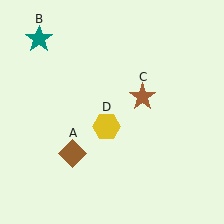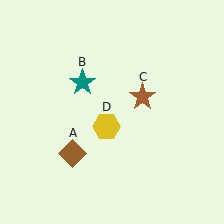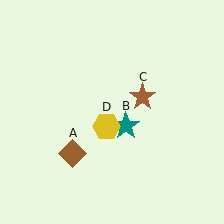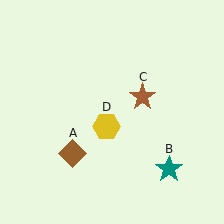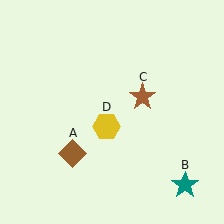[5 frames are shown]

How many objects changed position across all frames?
1 object changed position: teal star (object B).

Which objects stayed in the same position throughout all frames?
Brown diamond (object A) and brown star (object C) and yellow hexagon (object D) remained stationary.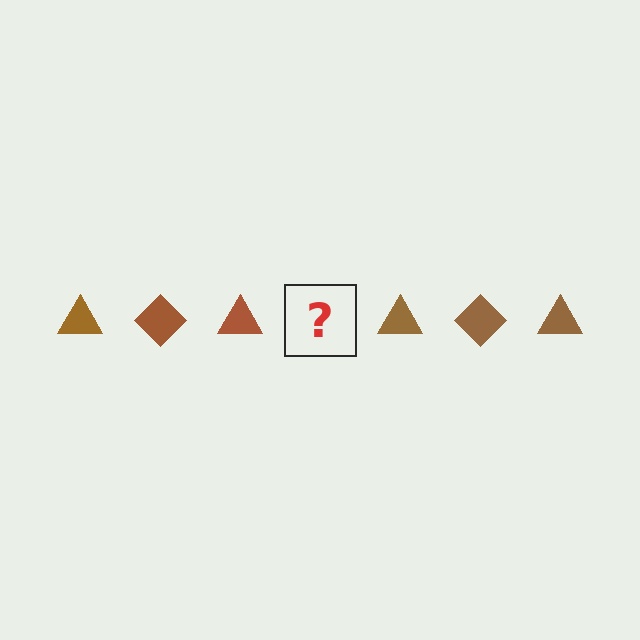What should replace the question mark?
The question mark should be replaced with a brown diamond.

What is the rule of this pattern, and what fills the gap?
The rule is that the pattern cycles through triangle, diamond shapes in brown. The gap should be filled with a brown diamond.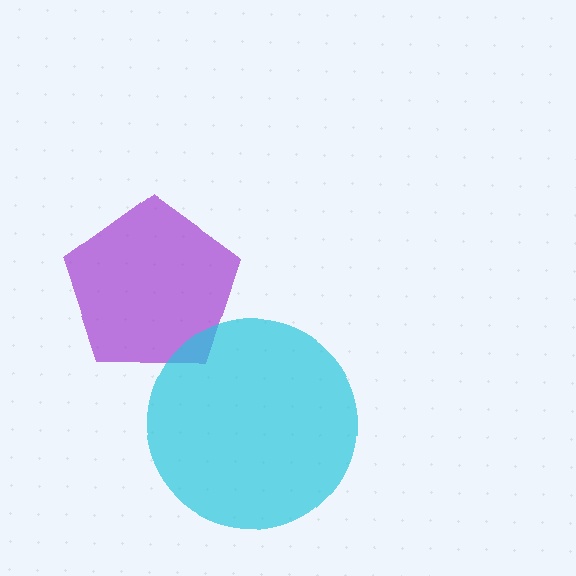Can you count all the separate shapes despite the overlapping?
Yes, there are 2 separate shapes.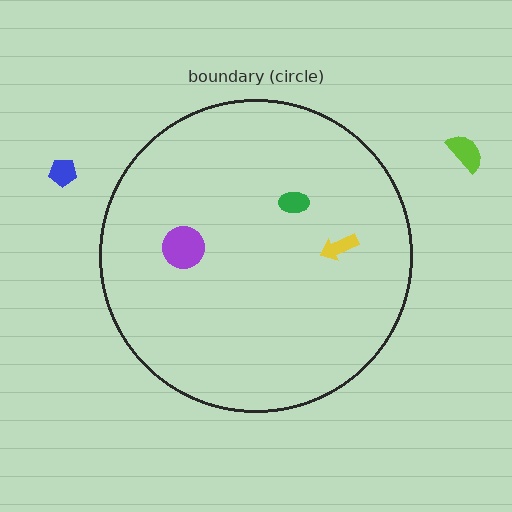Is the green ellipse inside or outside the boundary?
Inside.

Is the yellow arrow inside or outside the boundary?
Inside.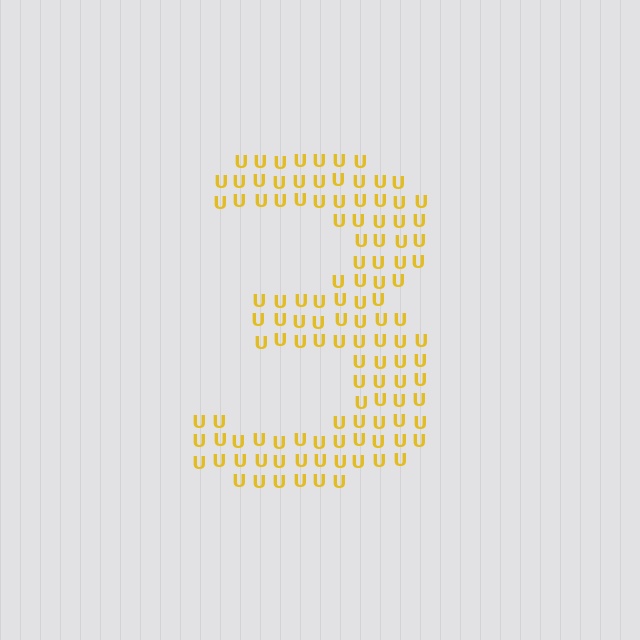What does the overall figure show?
The overall figure shows the digit 3.